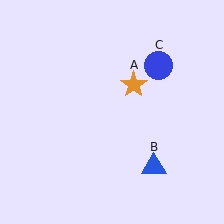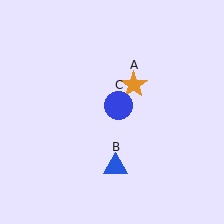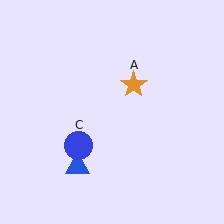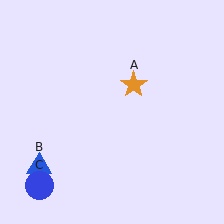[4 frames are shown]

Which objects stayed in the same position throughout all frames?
Orange star (object A) remained stationary.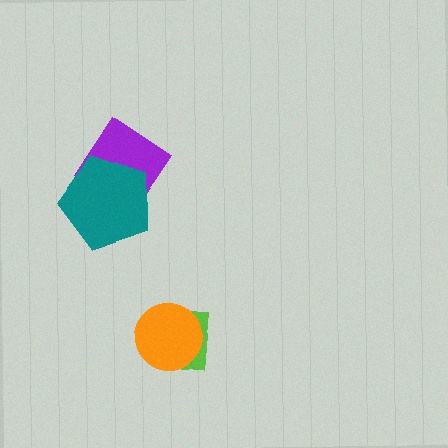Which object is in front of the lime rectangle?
The orange circle is in front of the lime rectangle.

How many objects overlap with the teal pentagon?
1 object overlaps with the teal pentagon.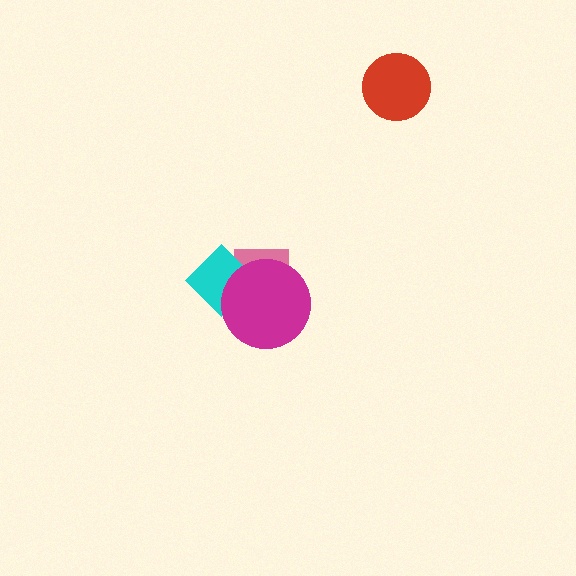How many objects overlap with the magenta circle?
2 objects overlap with the magenta circle.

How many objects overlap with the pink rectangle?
2 objects overlap with the pink rectangle.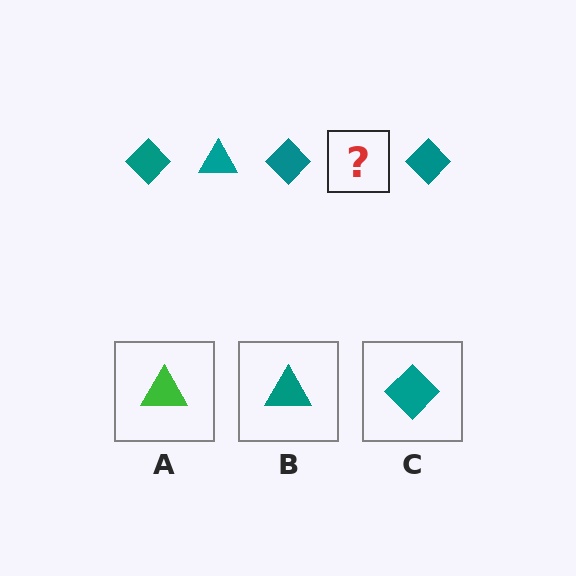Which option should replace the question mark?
Option B.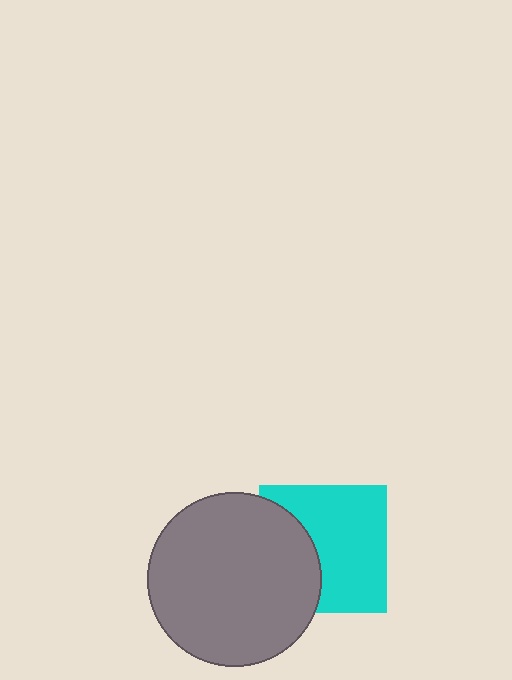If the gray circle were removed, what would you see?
You would see the complete cyan square.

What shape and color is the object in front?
The object in front is a gray circle.